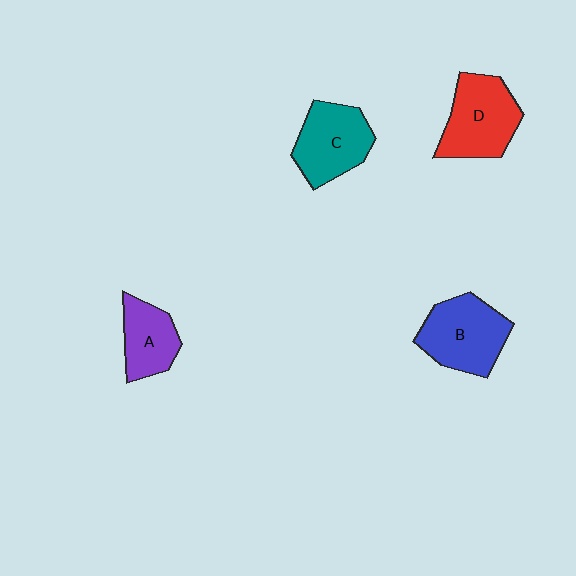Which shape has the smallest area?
Shape A (purple).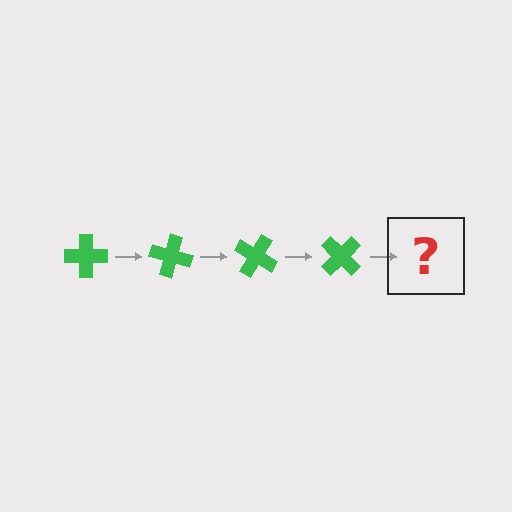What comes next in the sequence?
The next element should be a green cross rotated 60 degrees.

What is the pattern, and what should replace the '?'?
The pattern is that the cross rotates 15 degrees each step. The '?' should be a green cross rotated 60 degrees.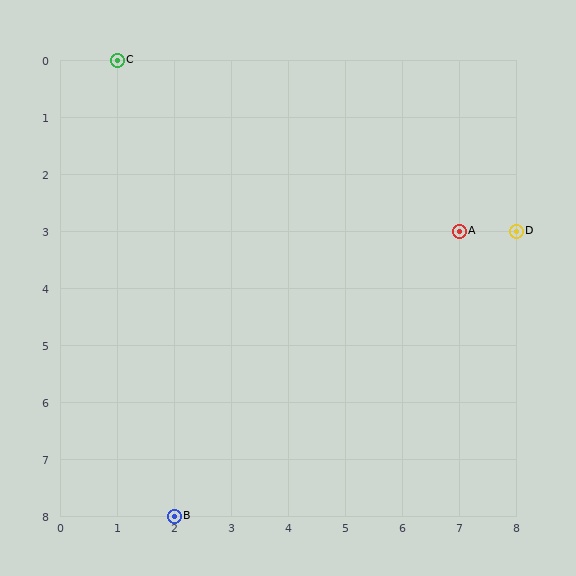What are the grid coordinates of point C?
Point C is at grid coordinates (1, 0).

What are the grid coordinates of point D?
Point D is at grid coordinates (8, 3).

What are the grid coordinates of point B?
Point B is at grid coordinates (2, 8).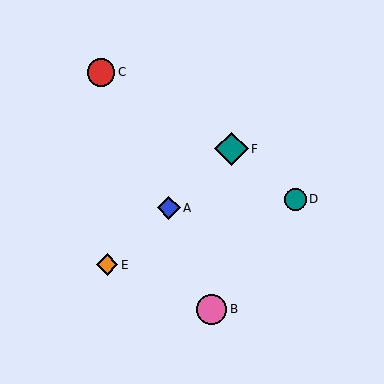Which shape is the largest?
The teal diamond (labeled F) is the largest.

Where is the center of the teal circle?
The center of the teal circle is at (295, 199).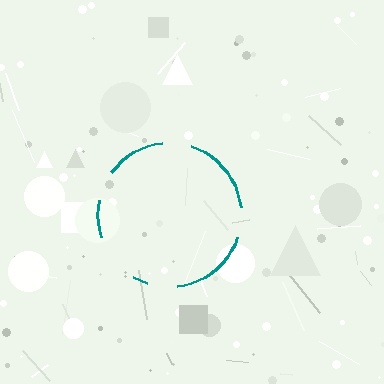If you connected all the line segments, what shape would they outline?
They would outline a circle.